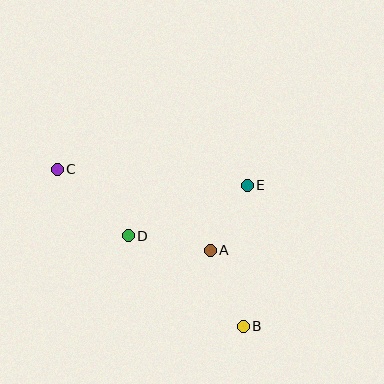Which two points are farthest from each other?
Points B and C are farthest from each other.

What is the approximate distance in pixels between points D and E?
The distance between D and E is approximately 129 pixels.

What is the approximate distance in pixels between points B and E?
The distance between B and E is approximately 141 pixels.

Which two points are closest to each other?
Points A and E are closest to each other.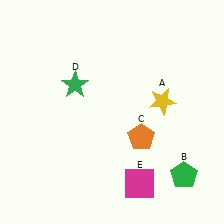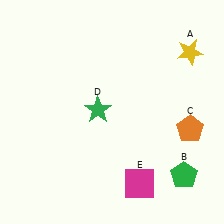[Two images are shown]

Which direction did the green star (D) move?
The green star (D) moved down.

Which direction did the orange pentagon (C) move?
The orange pentagon (C) moved right.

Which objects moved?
The objects that moved are: the yellow star (A), the orange pentagon (C), the green star (D).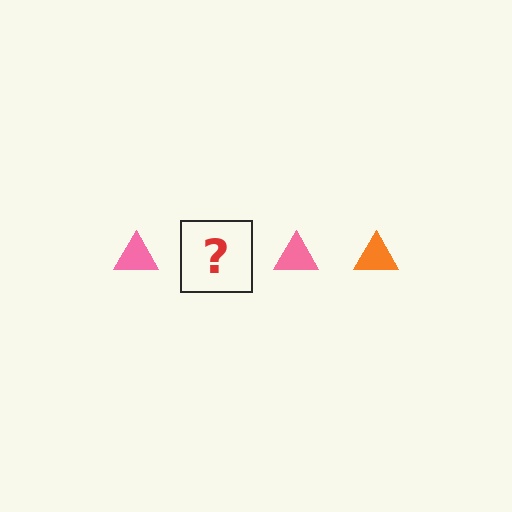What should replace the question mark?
The question mark should be replaced with an orange triangle.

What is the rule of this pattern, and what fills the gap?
The rule is that the pattern cycles through pink, orange triangles. The gap should be filled with an orange triangle.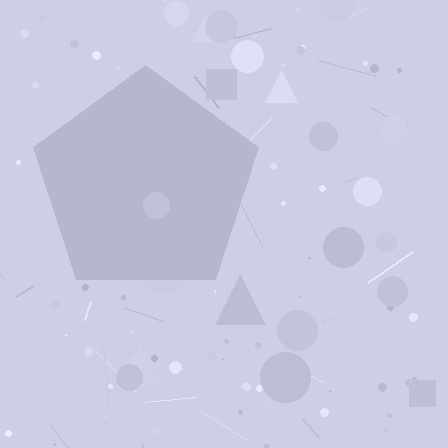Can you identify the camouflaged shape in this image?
The camouflaged shape is a pentagon.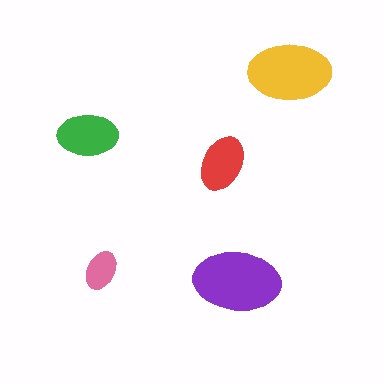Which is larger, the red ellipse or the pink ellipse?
The red one.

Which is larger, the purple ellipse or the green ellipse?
The purple one.